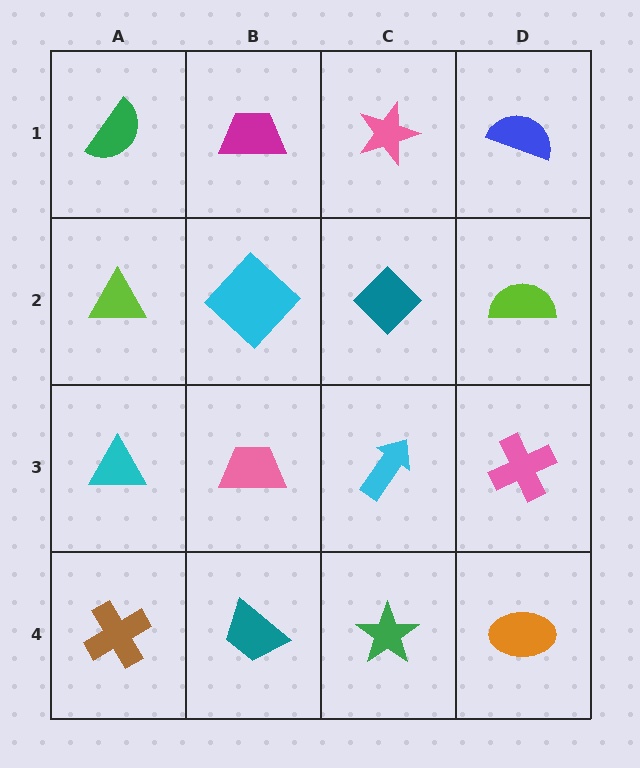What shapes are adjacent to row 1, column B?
A cyan diamond (row 2, column B), a green semicircle (row 1, column A), a pink star (row 1, column C).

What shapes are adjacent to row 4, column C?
A cyan arrow (row 3, column C), a teal trapezoid (row 4, column B), an orange ellipse (row 4, column D).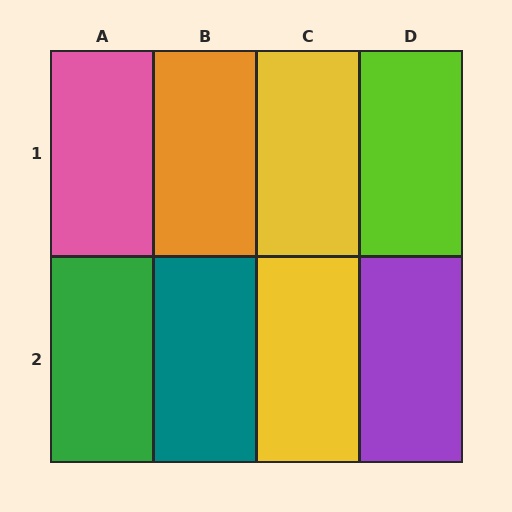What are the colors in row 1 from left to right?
Pink, orange, yellow, lime.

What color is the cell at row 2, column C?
Yellow.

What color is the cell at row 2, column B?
Teal.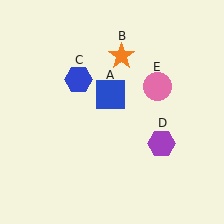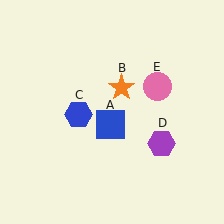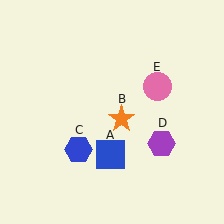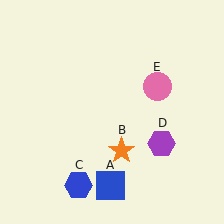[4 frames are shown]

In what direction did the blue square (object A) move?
The blue square (object A) moved down.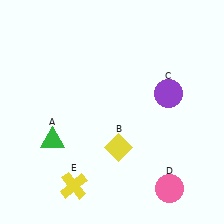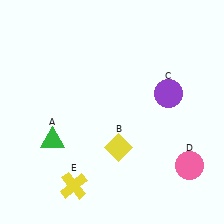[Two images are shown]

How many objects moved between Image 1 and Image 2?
1 object moved between the two images.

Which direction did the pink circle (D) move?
The pink circle (D) moved up.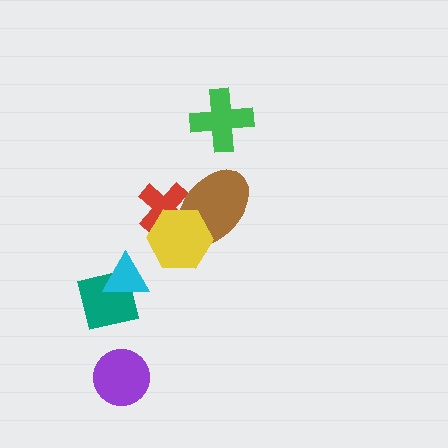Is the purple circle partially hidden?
No, no other shape covers it.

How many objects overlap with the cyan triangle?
1 object overlaps with the cyan triangle.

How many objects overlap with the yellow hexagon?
2 objects overlap with the yellow hexagon.